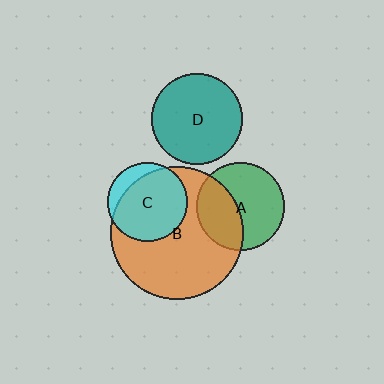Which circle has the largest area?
Circle B (orange).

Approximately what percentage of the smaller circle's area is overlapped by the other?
Approximately 40%.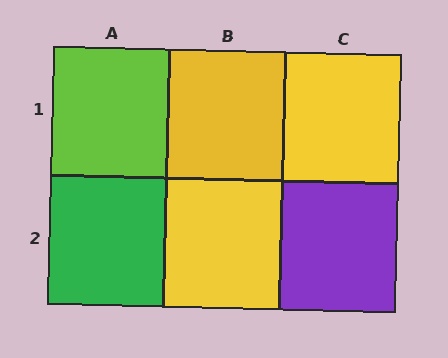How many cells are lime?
1 cell is lime.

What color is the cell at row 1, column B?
Yellow.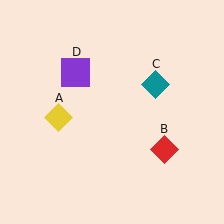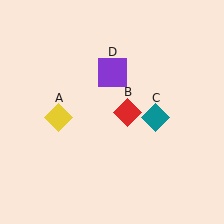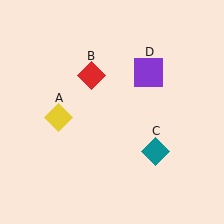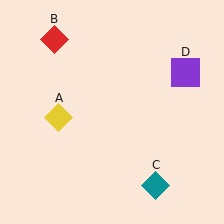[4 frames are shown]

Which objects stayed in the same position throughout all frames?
Yellow diamond (object A) remained stationary.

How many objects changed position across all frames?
3 objects changed position: red diamond (object B), teal diamond (object C), purple square (object D).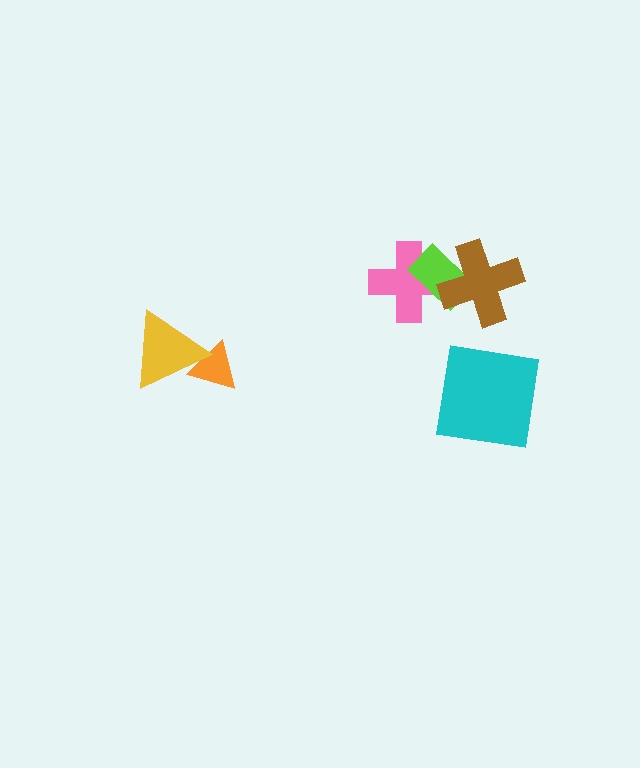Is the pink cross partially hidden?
Yes, it is partially covered by another shape.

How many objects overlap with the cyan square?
0 objects overlap with the cyan square.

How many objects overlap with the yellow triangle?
1 object overlaps with the yellow triangle.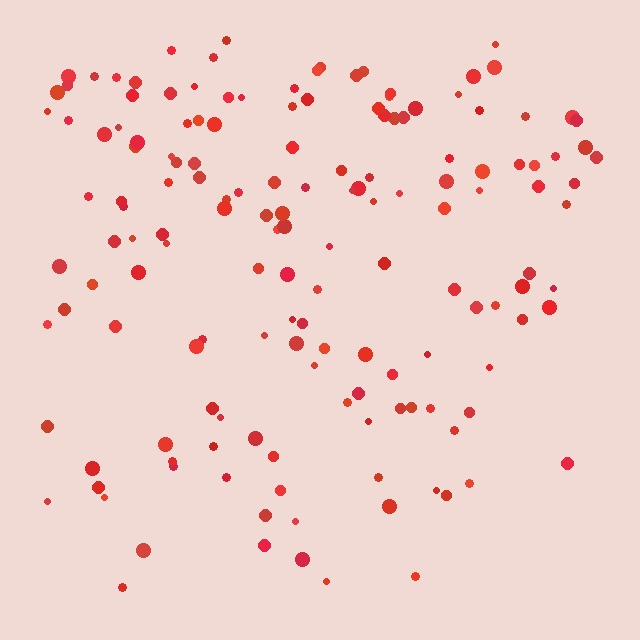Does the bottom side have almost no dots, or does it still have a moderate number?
Still a moderate number, just noticeably fewer than the top.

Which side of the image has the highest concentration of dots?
The top.